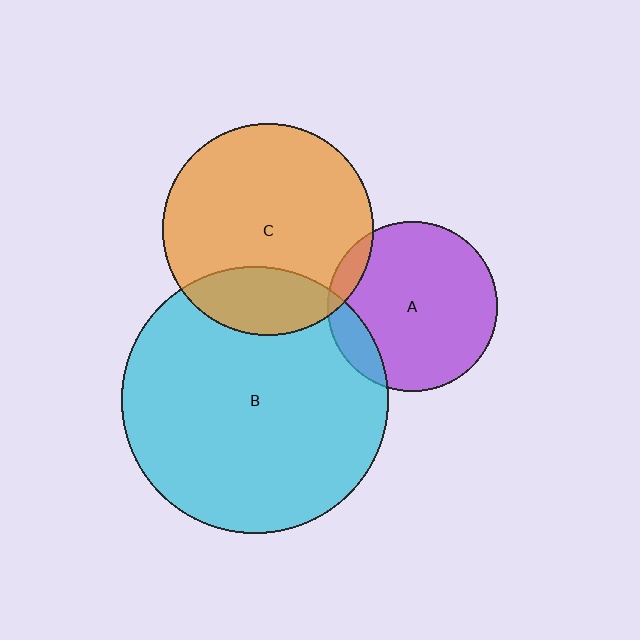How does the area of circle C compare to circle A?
Approximately 1.6 times.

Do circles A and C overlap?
Yes.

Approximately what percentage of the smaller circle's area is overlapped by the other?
Approximately 10%.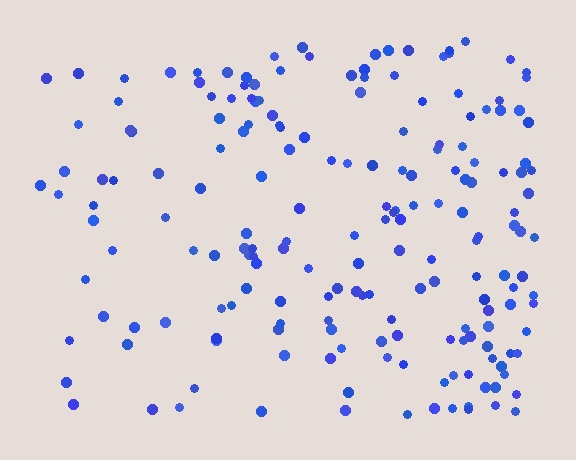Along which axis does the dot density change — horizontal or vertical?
Horizontal.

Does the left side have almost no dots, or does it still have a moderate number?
Still a moderate number, just noticeably fewer than the right.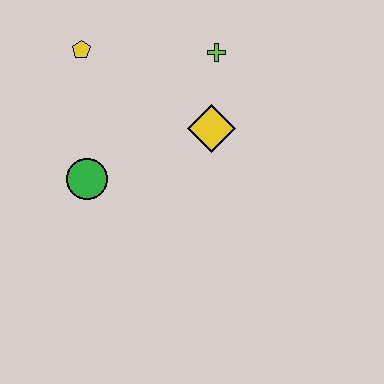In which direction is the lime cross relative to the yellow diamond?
The lime cross is above the yellow diamond.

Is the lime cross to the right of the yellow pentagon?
Yes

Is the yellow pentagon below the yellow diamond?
No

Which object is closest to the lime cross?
The yellow diamond is closest to the lime cross.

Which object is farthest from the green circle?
The lime cross is farthest from the green circle.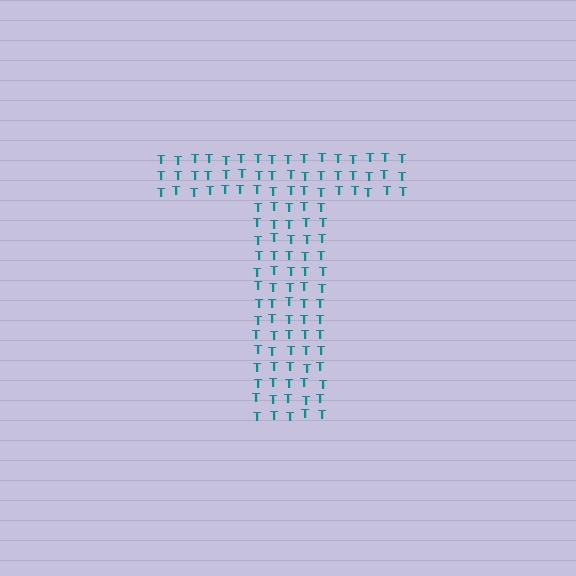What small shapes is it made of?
It is made of small letter T's.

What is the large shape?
The large shape is the letter T.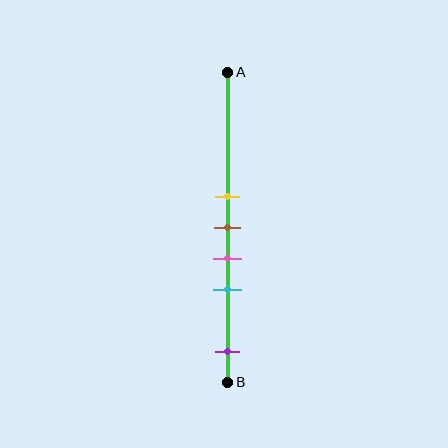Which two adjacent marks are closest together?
The yellow and brown marks are the closest adjacent pair.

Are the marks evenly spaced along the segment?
No, the marks are not evenly spaced.